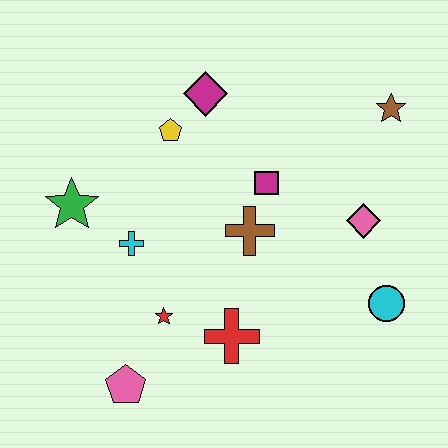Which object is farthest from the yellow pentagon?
The cyan circle is farthest from the yellow pentagon.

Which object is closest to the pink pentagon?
The red star is closest to the pink pentagon.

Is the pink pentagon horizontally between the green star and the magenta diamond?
Yes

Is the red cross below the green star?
Yes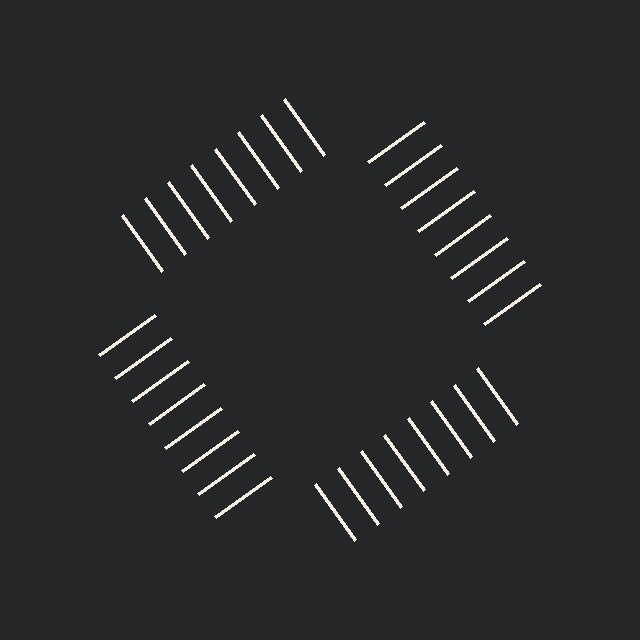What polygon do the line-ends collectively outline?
An illusory square — the line segments terminate on its edges but no continuous stroke is drawn.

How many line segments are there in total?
32 — 8 along each of the 4 edges.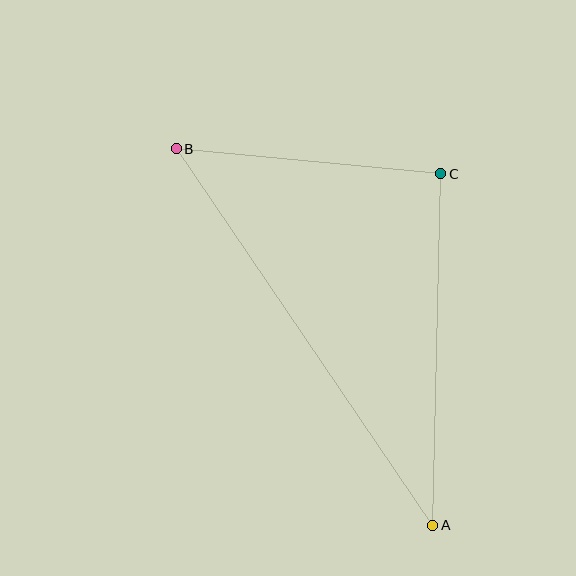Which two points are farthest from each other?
Points A and B are farthest from each other.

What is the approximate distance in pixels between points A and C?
The distance between A and C is approximately 352 pixels.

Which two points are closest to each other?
Points B and C are closest to each other.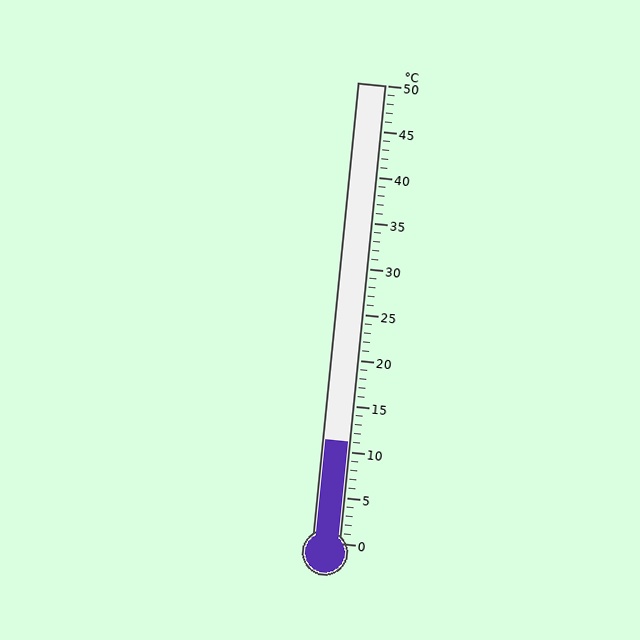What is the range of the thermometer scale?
The thermometer scale ranges from 0°C to 50°C.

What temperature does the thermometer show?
The thermometer shows approximately 11°C.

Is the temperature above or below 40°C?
The temperature is below 40°C.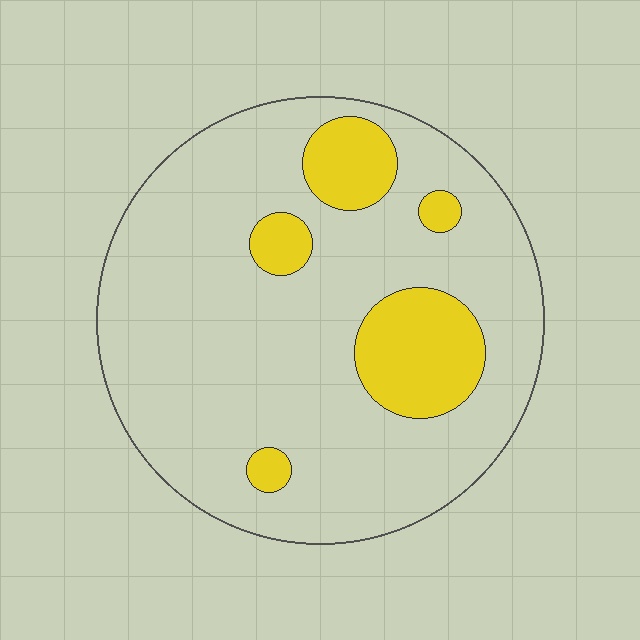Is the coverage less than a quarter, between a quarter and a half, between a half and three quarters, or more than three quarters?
Less than a quarter.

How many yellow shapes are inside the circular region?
5.